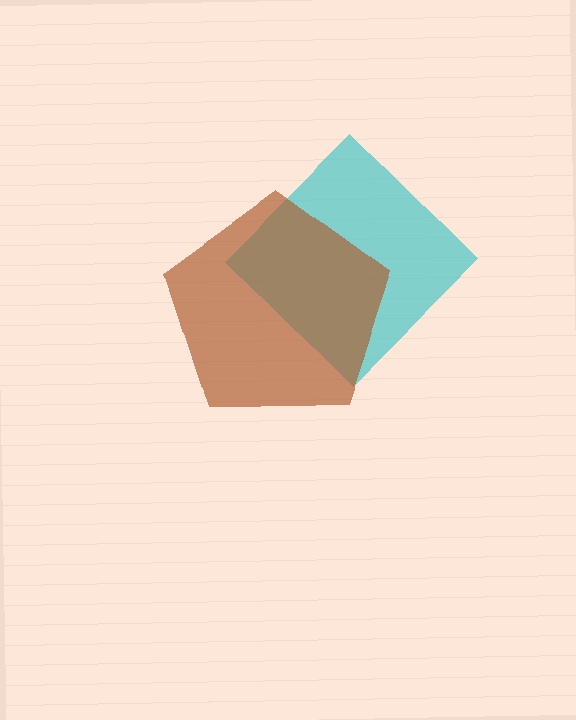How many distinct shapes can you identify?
There are 2 distinct shapes: a cyan diamond, a brown pentagon.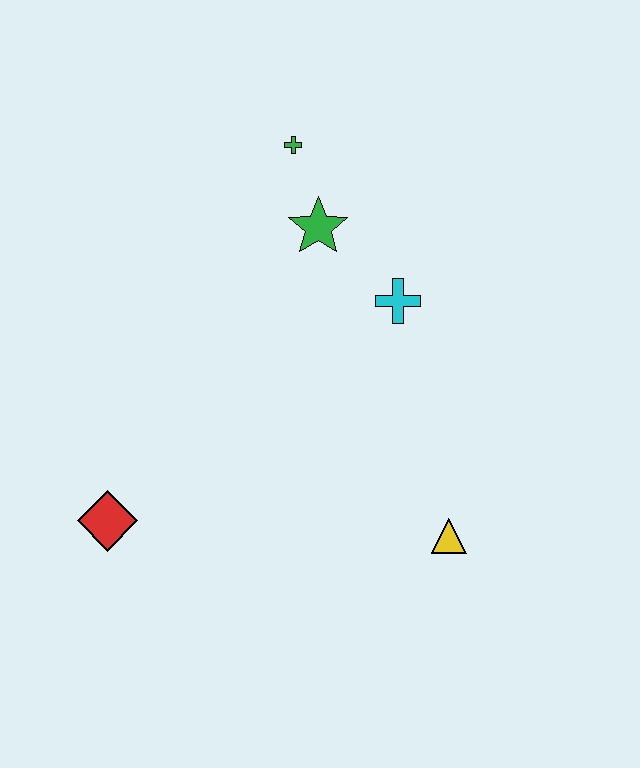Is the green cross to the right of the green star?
No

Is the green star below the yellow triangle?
No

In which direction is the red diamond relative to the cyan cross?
The red diamond is to the left of the cyan cross.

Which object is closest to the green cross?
The green star is closest to the green cross.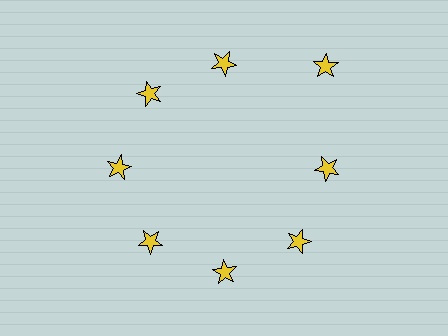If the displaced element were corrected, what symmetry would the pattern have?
It would have 8-fold rotational symmetry — the pattern would map onto itself every 45 degrees.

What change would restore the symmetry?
The symmetry would be restored by moving it inward, back onto the ring so that all 8 stars sit at equal angles and equal distance from the center.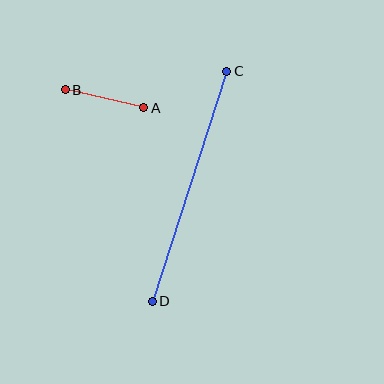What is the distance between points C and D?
The distance is approximately 242 pixels.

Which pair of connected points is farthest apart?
Points C and D are farthest apart.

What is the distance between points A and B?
The distance is approximately 81 pixels.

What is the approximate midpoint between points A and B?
The midpoint is at approximately (104, 99) pixels.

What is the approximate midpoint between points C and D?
The midpoint is at approximately (190, 186) pixels.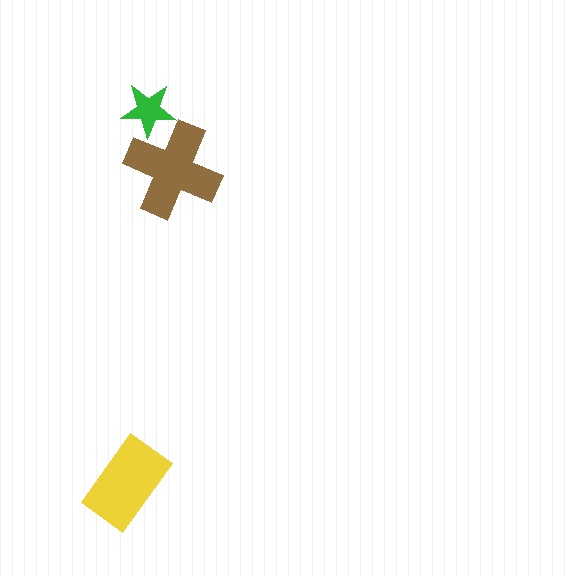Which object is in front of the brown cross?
The green star is in front of the brown cross.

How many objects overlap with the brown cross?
1 object overlaps with the brown cross.